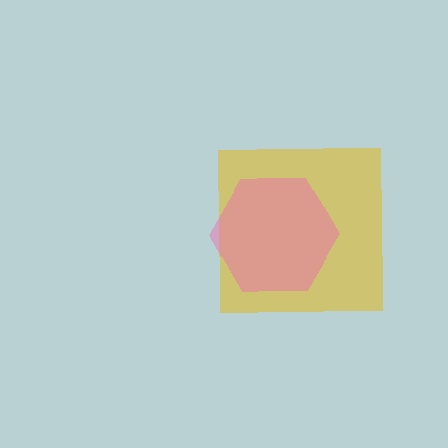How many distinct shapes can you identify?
There are 2 distinct shapes: a yellow square, a pink hexagon.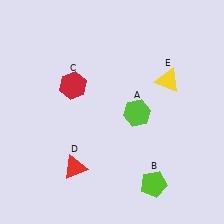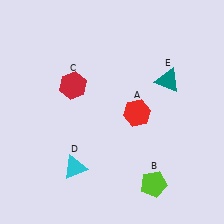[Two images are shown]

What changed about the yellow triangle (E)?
In Image 1, E is yellow. In Image 2, it changed to teal.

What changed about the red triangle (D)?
In Image 1, D is red. In Image 2, it changed to cyan.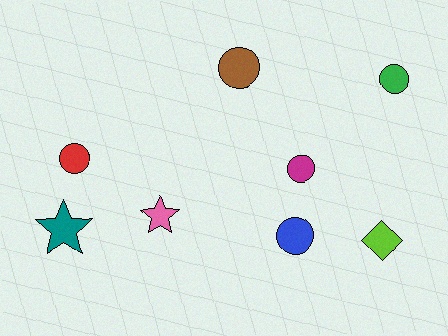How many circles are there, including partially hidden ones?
There are 5 circles.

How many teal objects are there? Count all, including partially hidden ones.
There is 1 teal object.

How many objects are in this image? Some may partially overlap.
There are 8 objects.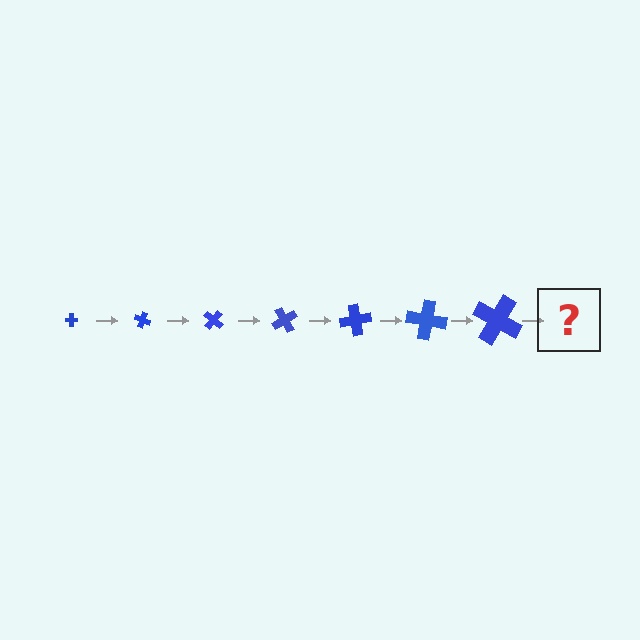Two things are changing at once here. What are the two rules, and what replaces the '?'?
The two rules are that the cross grows larger each step and it rotates 20 degrees each step. The '?' should be a cross, larger than the previous one and rotated 140 degrees from the start.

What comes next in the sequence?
The next element should be a cross, larger than the previous one and rotated 140 degrees from the start.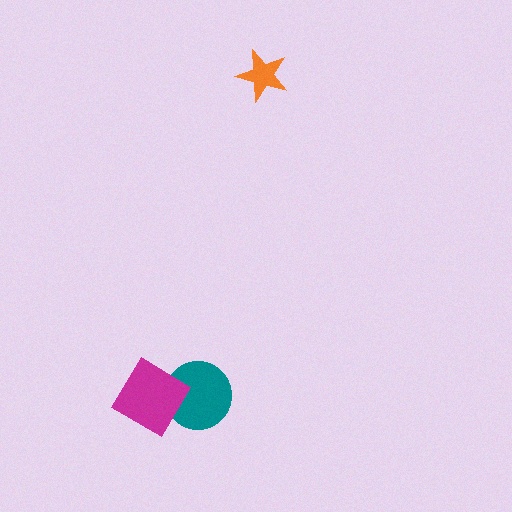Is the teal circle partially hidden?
Yes, it is partially covered by another shape.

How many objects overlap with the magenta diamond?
1 object overlaps with the magenta diamond.